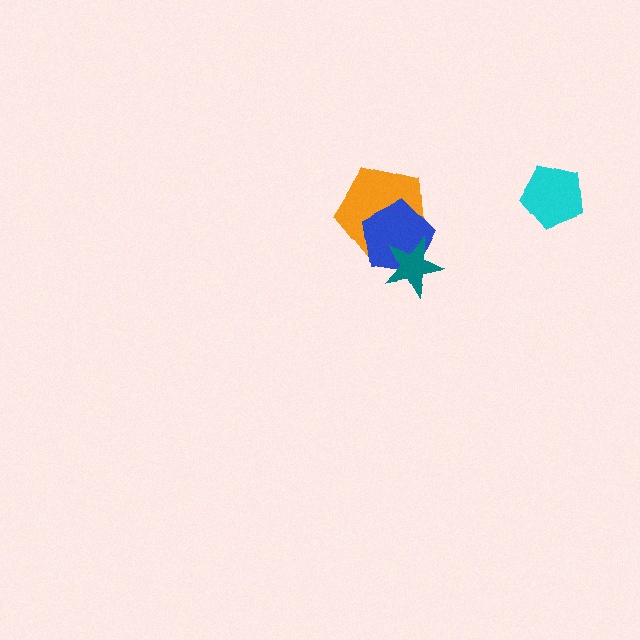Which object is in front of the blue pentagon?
The teal star is in front of the blue pentagon.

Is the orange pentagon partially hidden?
Yes, it is partially covered by another shape.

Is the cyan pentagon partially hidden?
No, no other shape covers it.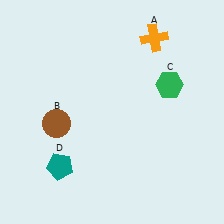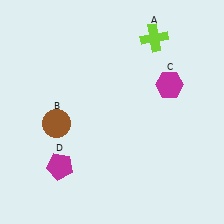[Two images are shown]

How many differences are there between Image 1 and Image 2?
There are 3 differences between the two images.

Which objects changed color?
A changed from orange to lime. C changed from green to magenta. D changed from teal to magenta.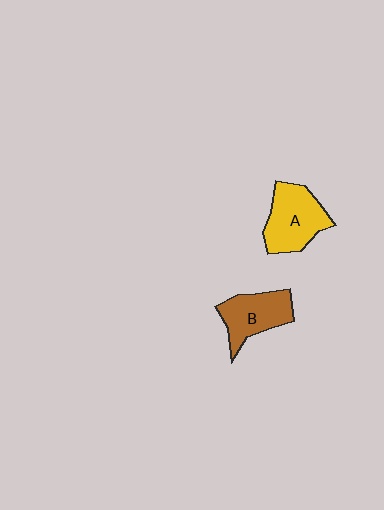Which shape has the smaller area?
Shape B (brown).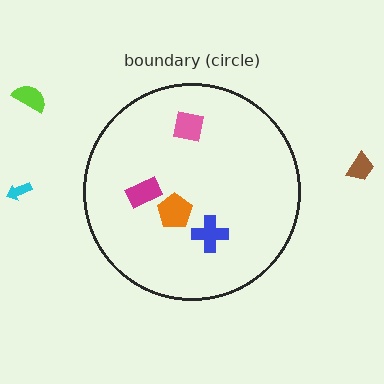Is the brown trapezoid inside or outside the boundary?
Outside.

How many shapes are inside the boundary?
4 inside, 3 outside.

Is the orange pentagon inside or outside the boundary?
Inside.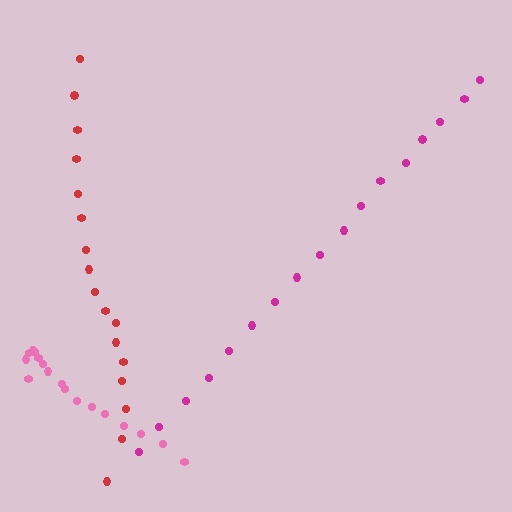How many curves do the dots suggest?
There are 3 distinct paths.